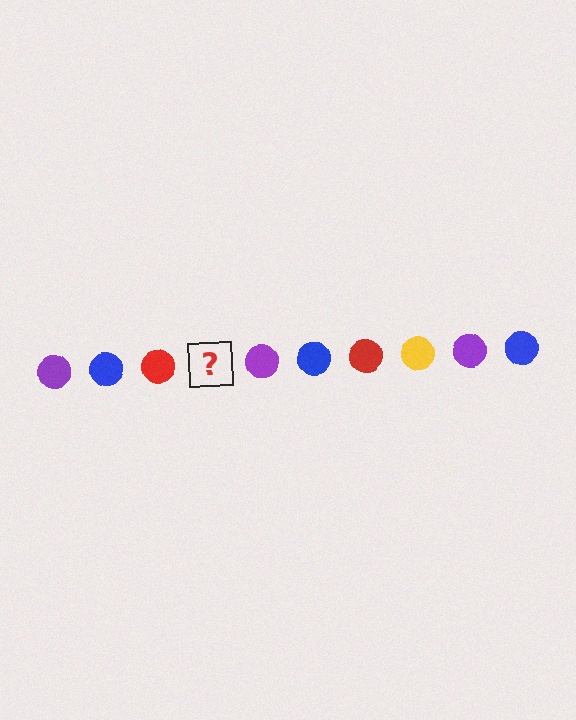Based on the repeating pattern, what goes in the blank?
The blank should be a yellow circle.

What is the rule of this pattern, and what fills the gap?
The rule is that the pattern cycles through purple, blue, red, yellow circles. The gap should be filled with a yellow circle.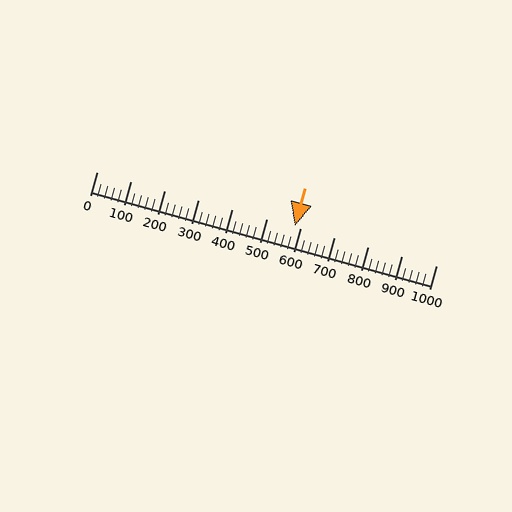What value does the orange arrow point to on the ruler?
The orange arrow points to approximately 584.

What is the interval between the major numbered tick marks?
The major tick marks are spaced 100 units apart.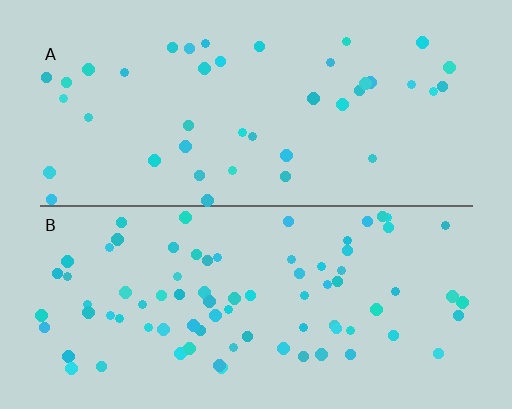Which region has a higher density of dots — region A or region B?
B (the bottom).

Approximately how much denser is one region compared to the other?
Approximately 2.0× — region B over region A.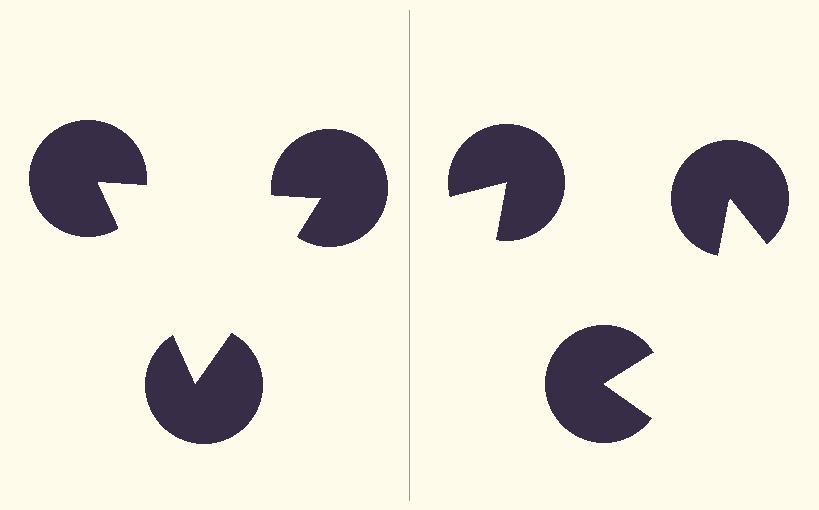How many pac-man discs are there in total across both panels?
6 — 3 on each side.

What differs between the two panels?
The pac-man discs are positioned identically on both sides; only the wedge orientations differ. On the left they align to a triangle; on the right they are misaligned.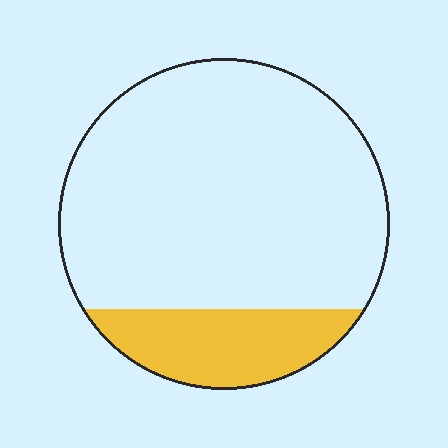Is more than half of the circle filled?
No.